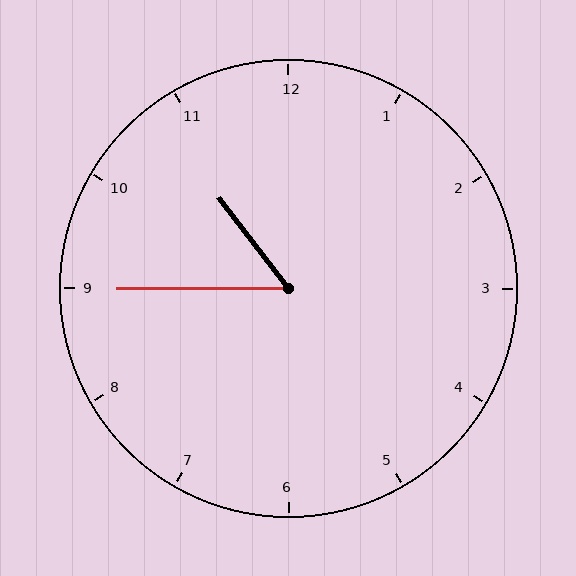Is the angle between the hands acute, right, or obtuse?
It is acute.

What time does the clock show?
10:45.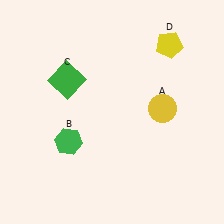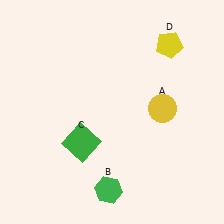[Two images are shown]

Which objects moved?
The objects that moved are: the green hexagon (B), the green square (C).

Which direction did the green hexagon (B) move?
The green hexagon (B) moved down.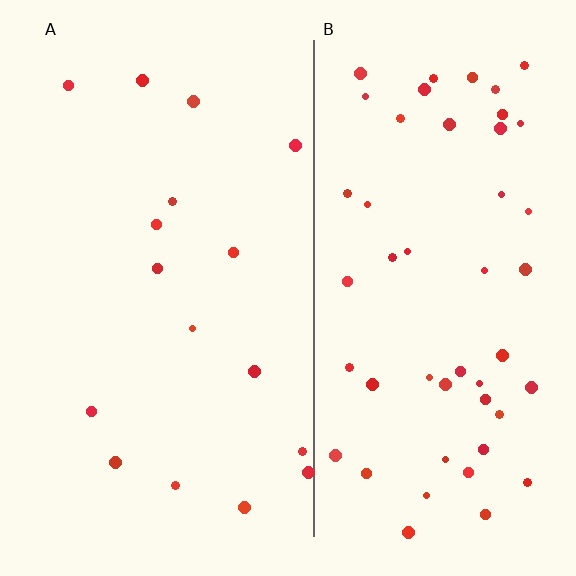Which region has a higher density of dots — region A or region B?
B (the right).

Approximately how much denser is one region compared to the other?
Approximately 3.1× — region B over region A.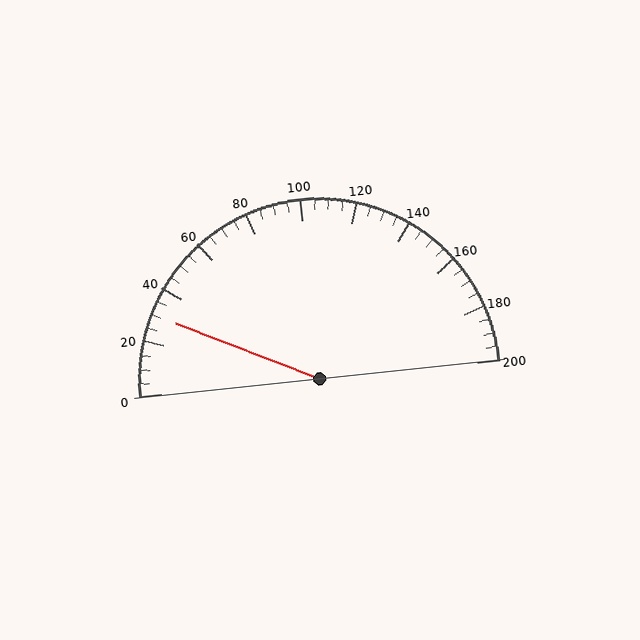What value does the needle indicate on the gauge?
The needle indicates approximately 30.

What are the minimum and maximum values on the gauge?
The gauge ranges from 0 to 200.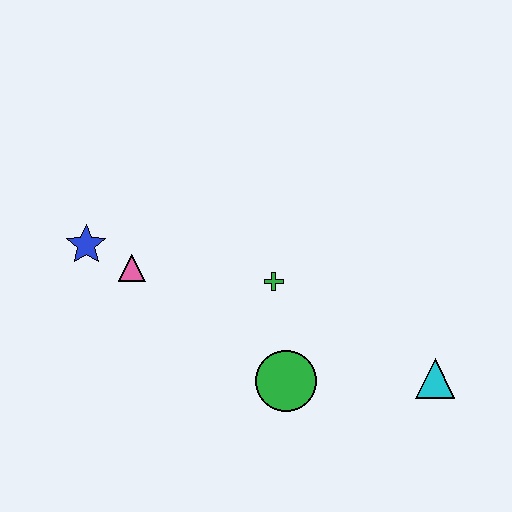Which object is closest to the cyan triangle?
The green circle is closest to the cyan triangle.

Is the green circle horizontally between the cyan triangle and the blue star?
Yes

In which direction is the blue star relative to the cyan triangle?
The blue star is to the left of the cyan triangle.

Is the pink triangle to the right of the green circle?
No